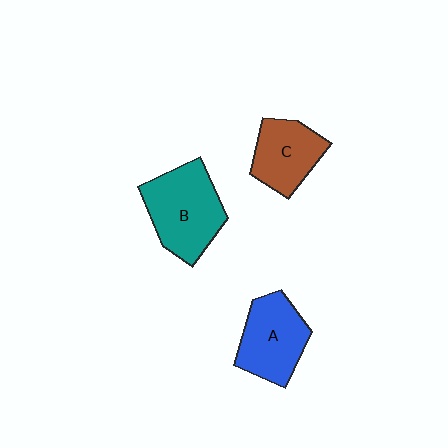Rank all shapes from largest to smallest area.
From largest to smallest: B (teal), A (blue), C (brown).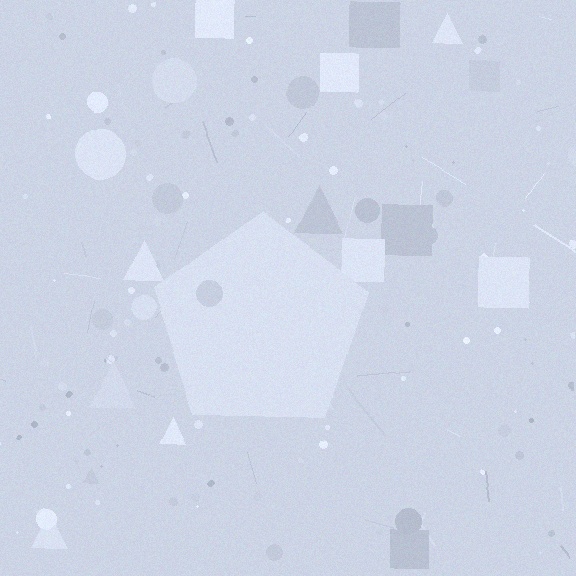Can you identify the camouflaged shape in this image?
The camouflaged shape is a pentagon.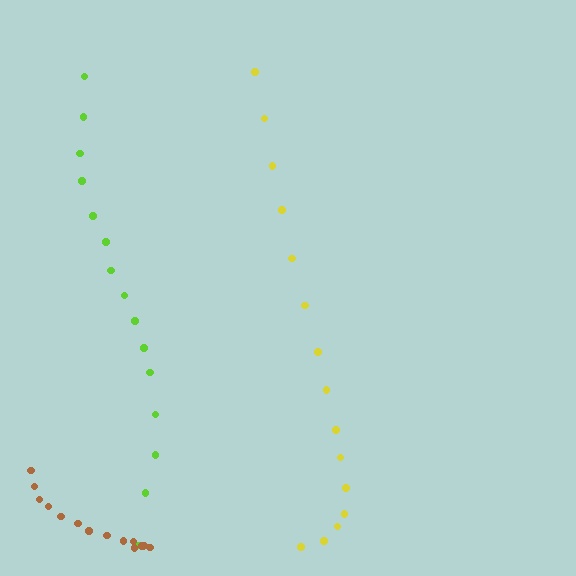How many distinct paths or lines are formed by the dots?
There are 3 distinct paths.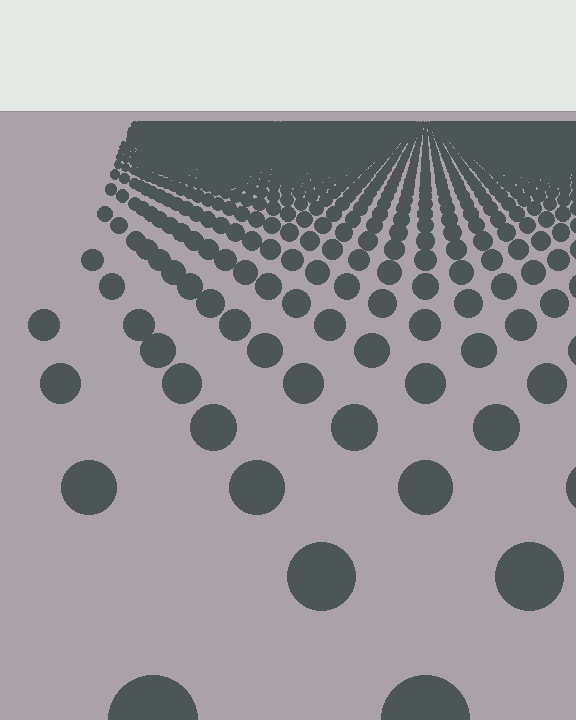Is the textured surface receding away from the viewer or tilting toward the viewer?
The surface is receding away from the viewer. Texture elements get smaller and denser toward the top.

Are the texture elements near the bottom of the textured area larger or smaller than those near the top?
Larger. Near the bottom, elements are closer to the viewer and appear at a bigger on-screen size.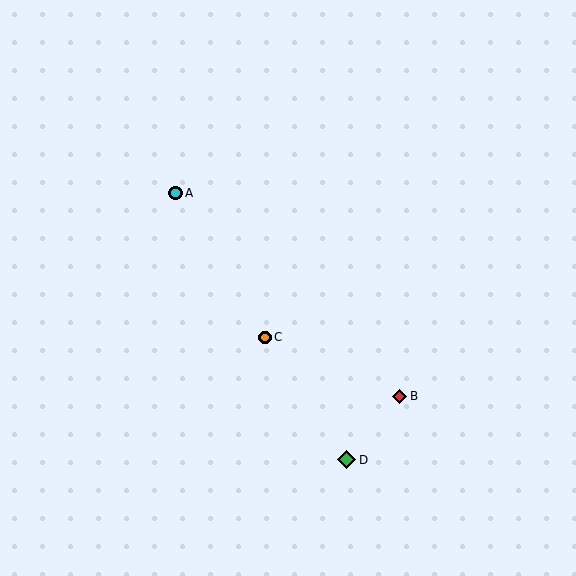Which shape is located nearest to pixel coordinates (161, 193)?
The cyan circle (labeled A) at (176, 193) is nearest to that location.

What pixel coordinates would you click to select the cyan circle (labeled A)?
Click at (176, 193) to select the cyan circle A.